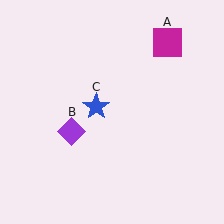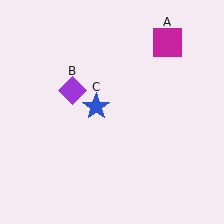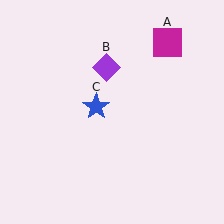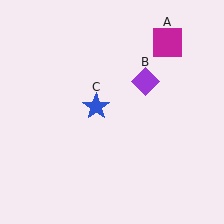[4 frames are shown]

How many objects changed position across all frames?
1 object changed position: purple diamond (object B).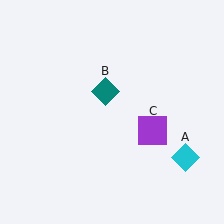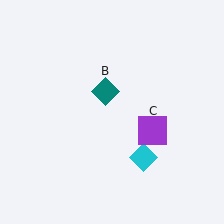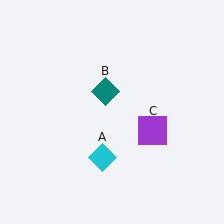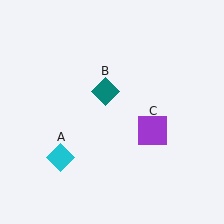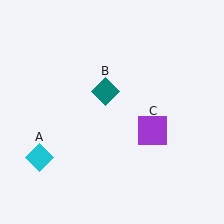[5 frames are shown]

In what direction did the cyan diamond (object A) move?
The cyan diamond (object A) moved left.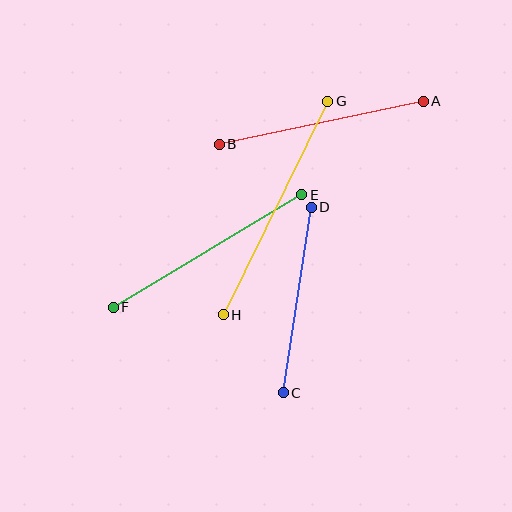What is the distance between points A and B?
The distance is approximately 208 pixels.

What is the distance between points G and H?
The distance is approximately 238 pixels.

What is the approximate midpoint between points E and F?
The midpoint is at approximately (207, 251) pixels.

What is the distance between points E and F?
The distance is approximately 219 pixels.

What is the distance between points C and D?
The distance is approximately 187 pixels.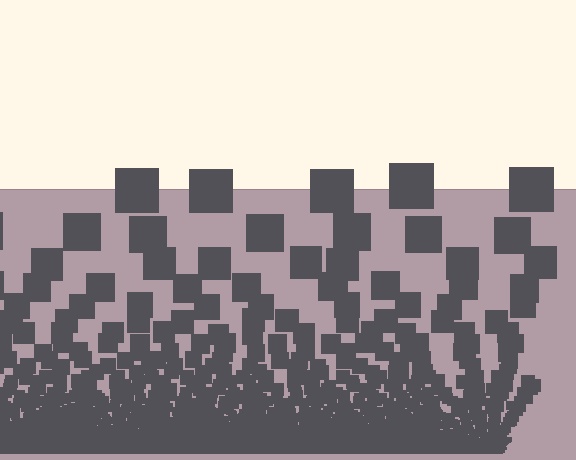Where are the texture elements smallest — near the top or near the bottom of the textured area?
Near the bottom.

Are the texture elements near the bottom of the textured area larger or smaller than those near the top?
Smaller. The gradient is inverted — elements near the bottom are smaller and denser.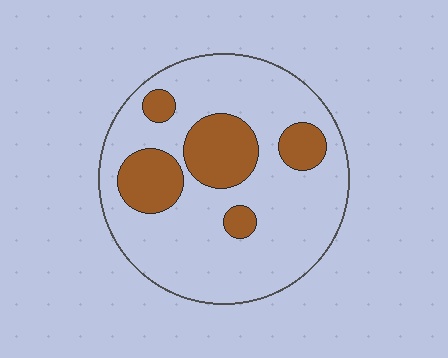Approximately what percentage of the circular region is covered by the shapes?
Approximately 25%.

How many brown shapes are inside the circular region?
5.